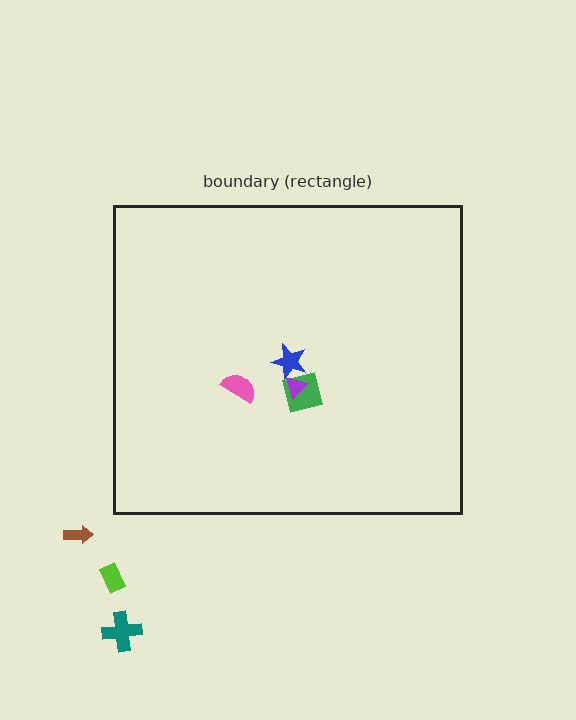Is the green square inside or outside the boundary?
Inside.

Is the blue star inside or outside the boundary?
Inside.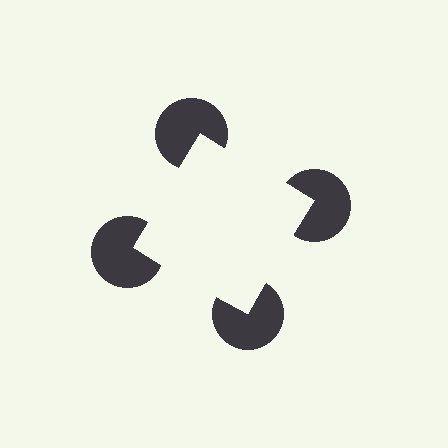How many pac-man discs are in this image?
There are 4 — one at each vertex of the illusory square.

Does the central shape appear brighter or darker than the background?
It typically appears slightly brighter than the background, even though no actual brightness change is drawn.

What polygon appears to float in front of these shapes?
An illusory square — its edges are inferred from the aligned wedge cuts in the pac-man discs, not physically drawn.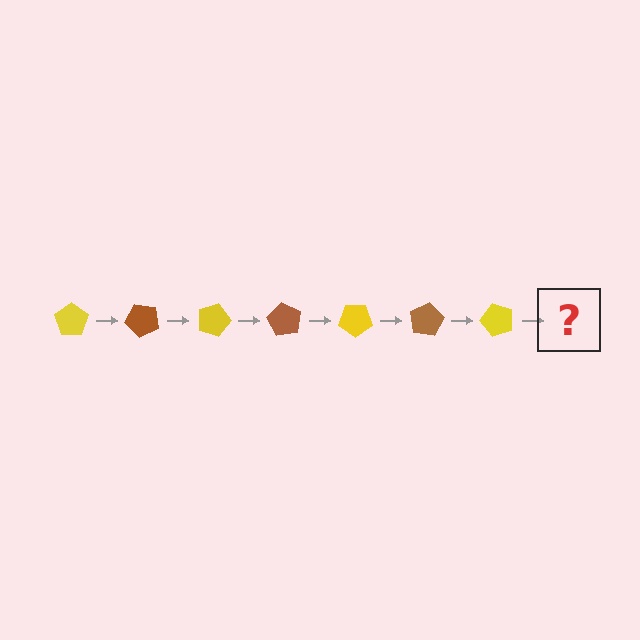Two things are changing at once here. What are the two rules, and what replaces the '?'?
The two rules are that it rotates 45 degrees each step and the color cycles through yellow and brown. The '?' should be a brown pentagon, rotated 315 degrees from the start.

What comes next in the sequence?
The next element should be a brown pentagon, rotated 315 degrees from the start.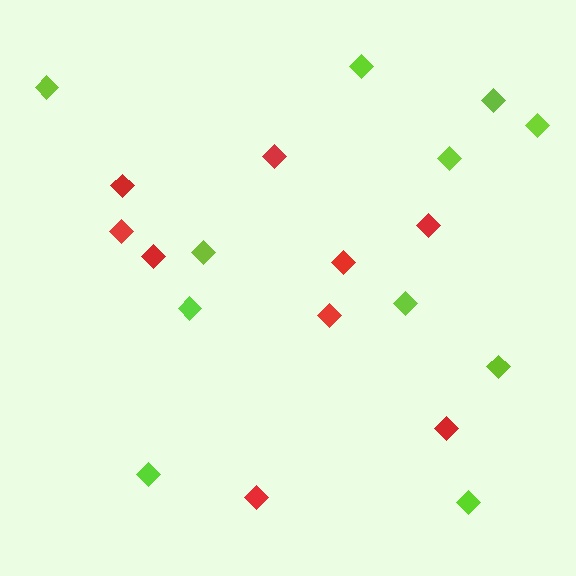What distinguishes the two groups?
There are 2 groups: one group of red diamonds (9) and one group of lime diamonds (11).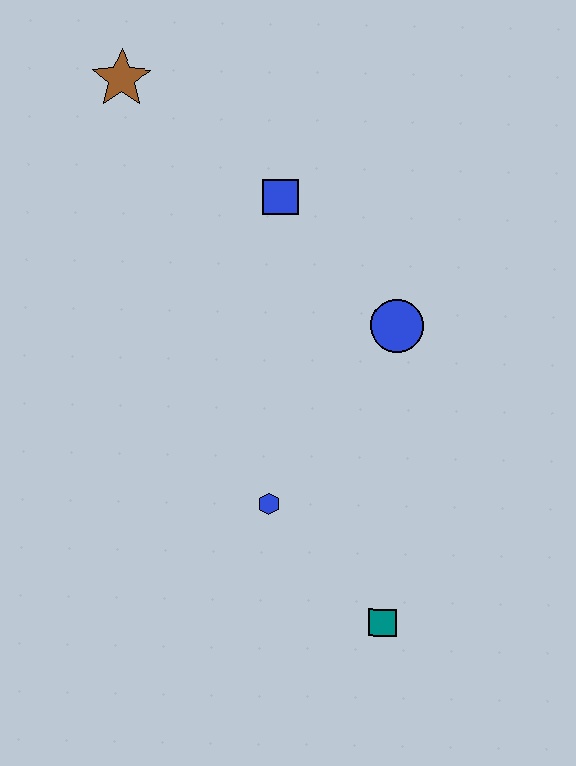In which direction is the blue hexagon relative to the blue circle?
The blue hexagon is below the blue circle.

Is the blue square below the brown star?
Yes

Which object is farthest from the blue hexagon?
The brown star is farthest from the blue hexagon.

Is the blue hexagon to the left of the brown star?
No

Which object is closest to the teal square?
The blue hexagon is closest to the teal square.